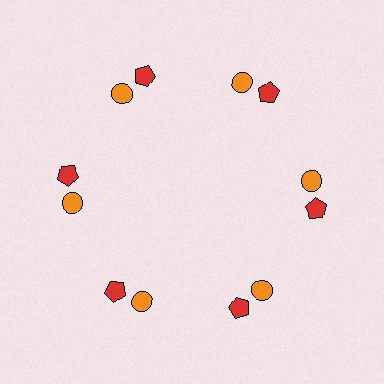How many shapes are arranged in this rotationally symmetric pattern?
There are 12 shapes, arranged in 6 groups of 2.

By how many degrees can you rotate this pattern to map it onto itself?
The pattern maps onto itself every 60 degrees of rotation.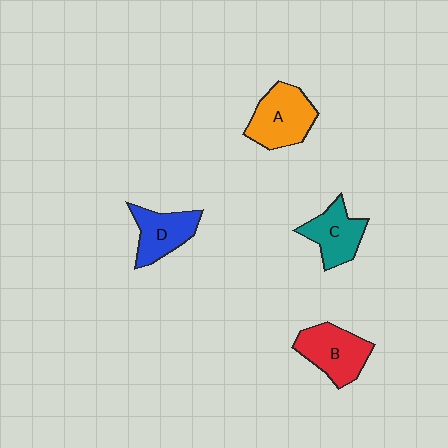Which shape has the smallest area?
Shape D (blue).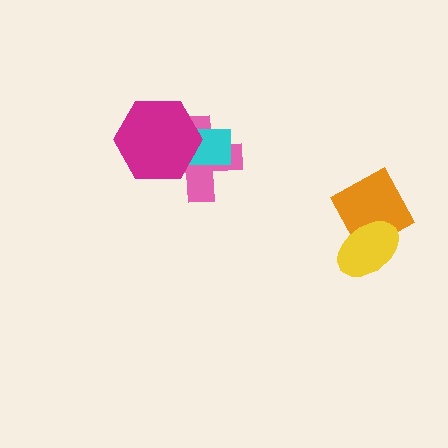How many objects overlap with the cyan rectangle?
2 objects overlap with the cyan rectangle.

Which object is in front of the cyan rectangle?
The magenta hexagon is in front of the cyan rectangle.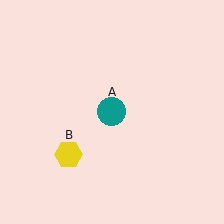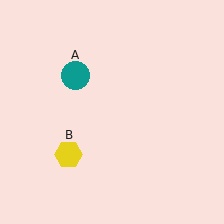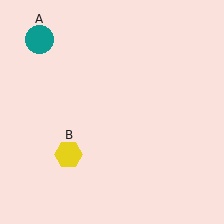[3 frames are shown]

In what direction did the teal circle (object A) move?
The teal circle (object A) moved up and to the left.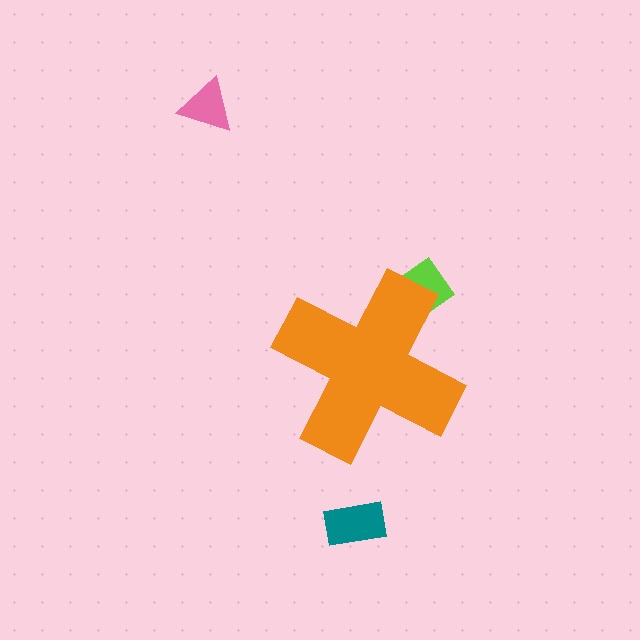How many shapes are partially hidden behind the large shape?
1 shape is partially hidden.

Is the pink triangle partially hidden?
No, the pink triangle is fully visible.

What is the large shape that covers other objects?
An orange cross.